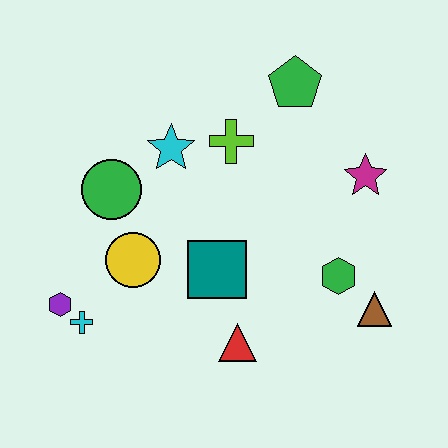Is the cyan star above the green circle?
Yes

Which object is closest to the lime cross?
The cyan star is closest to the lime cross.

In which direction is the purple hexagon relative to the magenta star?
The purple hexagon is to the left of the magenta star.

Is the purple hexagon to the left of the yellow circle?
Yes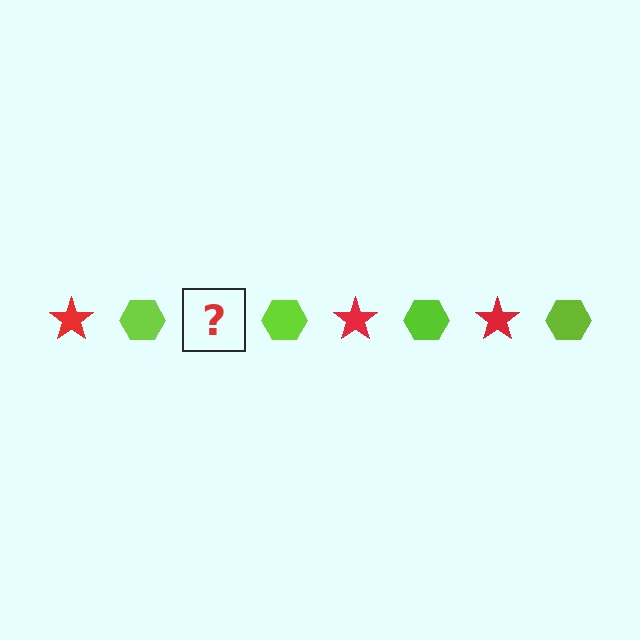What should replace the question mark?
The question mark should be replaced with a red star.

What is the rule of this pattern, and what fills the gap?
The rule is that the pattern alternates between red star and lime hexagon. The gap should be filled with a red star.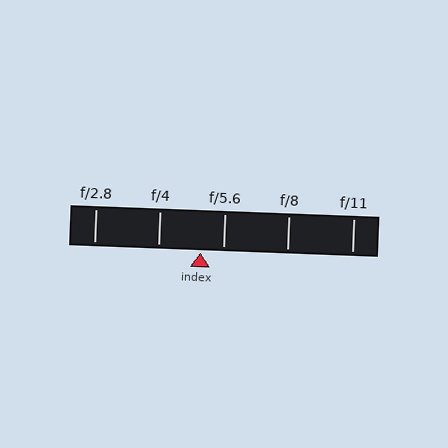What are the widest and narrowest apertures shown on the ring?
The widest aperture shown is f/2.8 and the narrowest is f/11.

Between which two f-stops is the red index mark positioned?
The index mark is between f/4 and f/5.6.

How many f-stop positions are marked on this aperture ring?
There are 5 f-stop positions marked.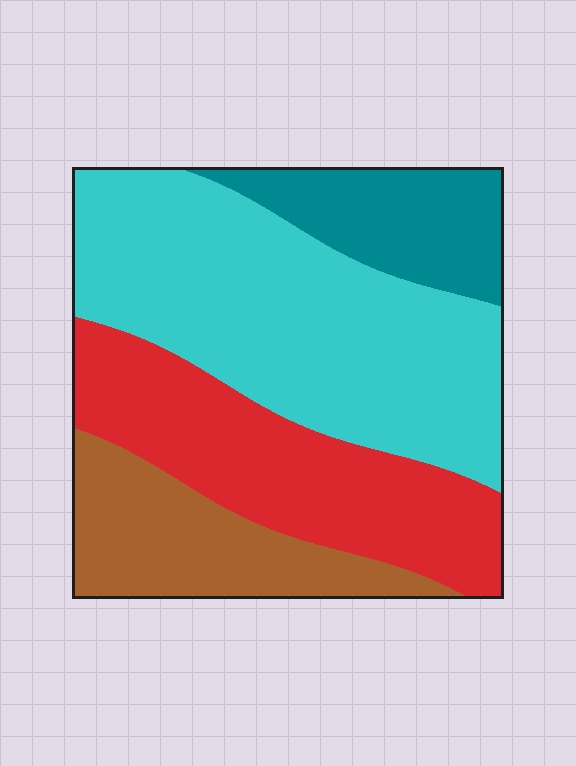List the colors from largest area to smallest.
From largest to smallest: cyan, red, brown, teal.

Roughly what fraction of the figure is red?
Red covers 27% of the figure.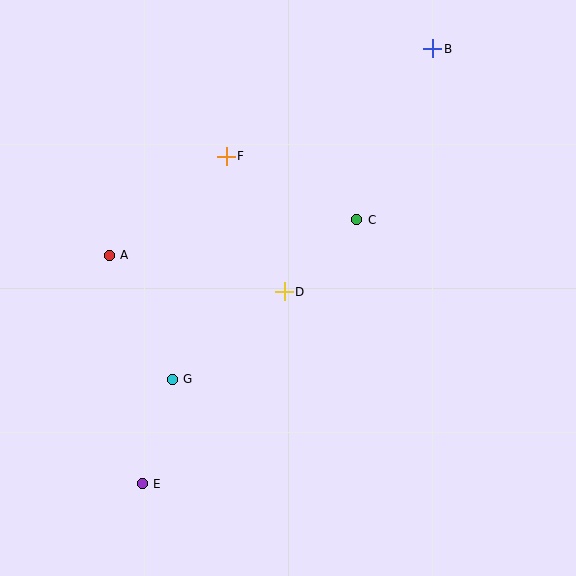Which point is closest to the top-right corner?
Point B is closest to the top-right corner.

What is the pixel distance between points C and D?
The distance between C and D is 102 pixels.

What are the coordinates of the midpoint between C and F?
The midpoint between C and F is at (292, 188).